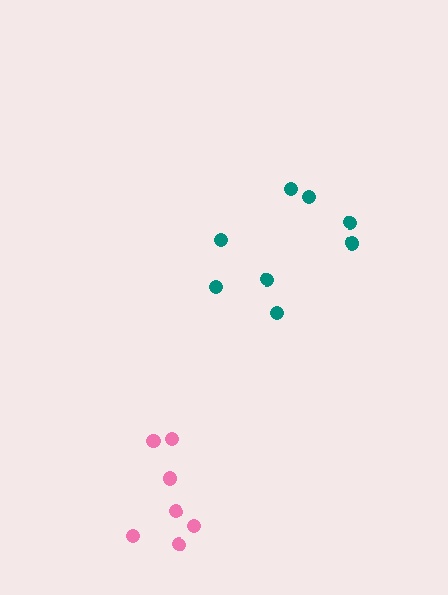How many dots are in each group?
Group 1: 8 dots, Group 2: 7 dots (15 total).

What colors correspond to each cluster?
The clusters are colored: teal, pink.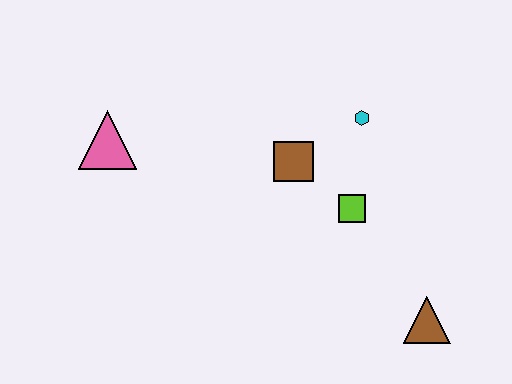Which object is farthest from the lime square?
The pink triangle is farthest from the lime square.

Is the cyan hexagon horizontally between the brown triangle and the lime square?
Yes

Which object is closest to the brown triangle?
The lime square is closest to the brown triangle.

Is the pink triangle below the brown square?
No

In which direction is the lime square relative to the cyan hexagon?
The lime square is below the cyan hexagon.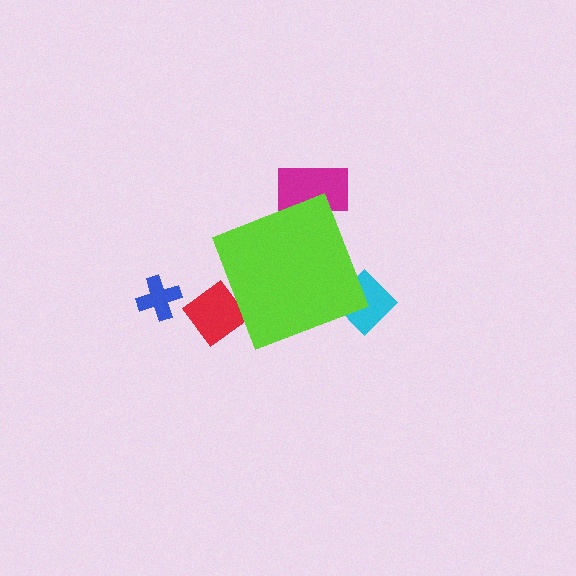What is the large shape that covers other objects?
A lime diamond.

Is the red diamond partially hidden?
Yes, the red diamond is partially hidden behind the lime diamond.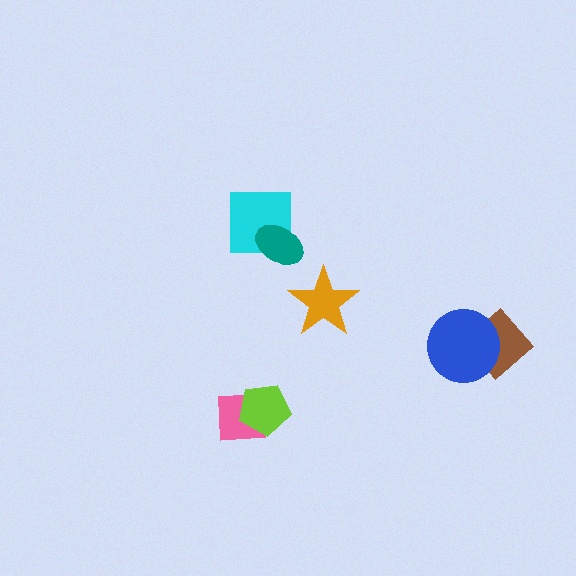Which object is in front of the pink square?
The lime pentagon is in front of the pink square.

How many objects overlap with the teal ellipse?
1 object overlaps with the teal ellipse.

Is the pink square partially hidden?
Yes, it is partially covered by another shape.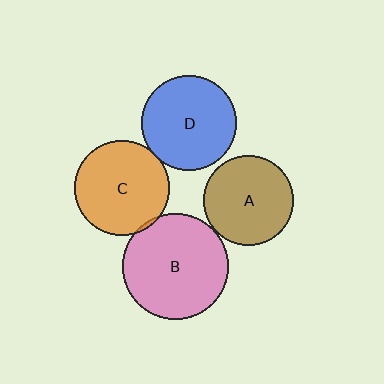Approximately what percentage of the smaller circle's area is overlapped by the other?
Approximately 5%.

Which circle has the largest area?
Circle B (pink).